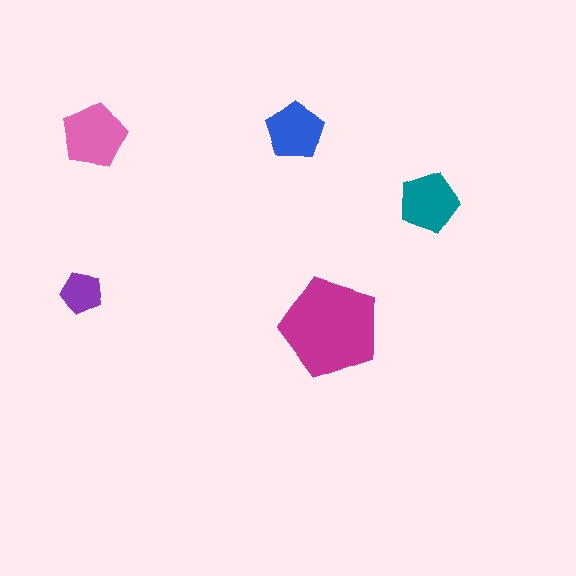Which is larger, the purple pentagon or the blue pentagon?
The blue one.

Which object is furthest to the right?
The teal pentagon is rightmost.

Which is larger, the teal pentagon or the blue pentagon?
The teal one.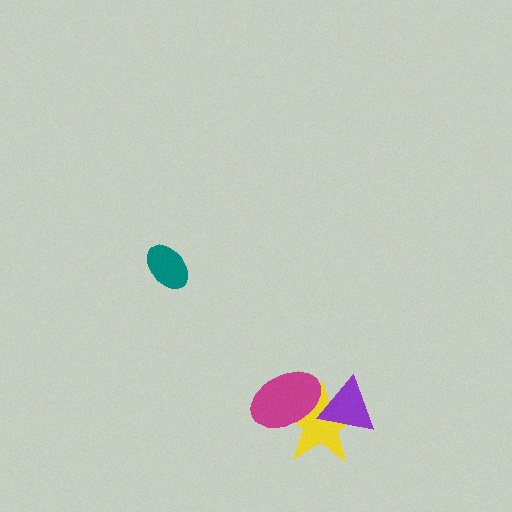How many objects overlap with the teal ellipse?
0 objects overlap with the teal ellipse.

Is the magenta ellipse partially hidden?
Yes, it is partially covered by another shape.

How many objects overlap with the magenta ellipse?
2 objects overlap with the magenta ellipse.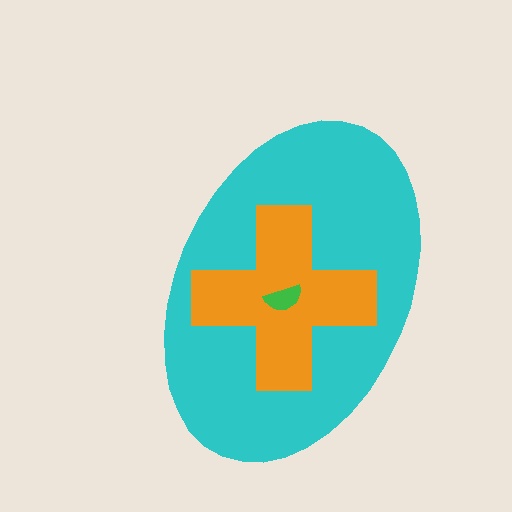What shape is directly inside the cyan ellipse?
The orange cross.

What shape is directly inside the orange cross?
The green semicircle.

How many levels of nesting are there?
3.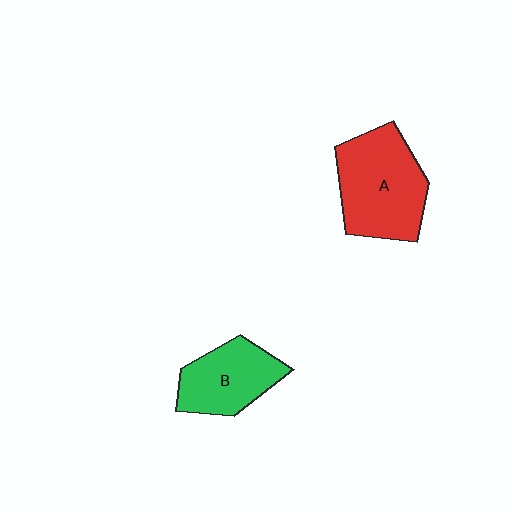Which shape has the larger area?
Shape A (red).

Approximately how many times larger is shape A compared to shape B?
Approximately 1.4 times.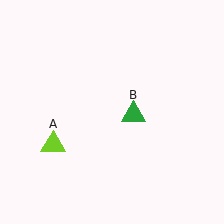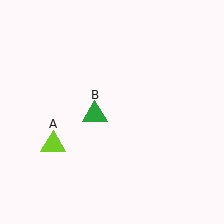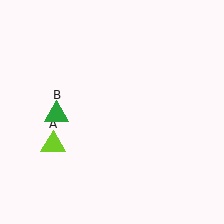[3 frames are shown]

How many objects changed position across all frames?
1 object changed position: green triangle (object B).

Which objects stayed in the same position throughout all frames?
Lime triangle (object A) remained stationary.